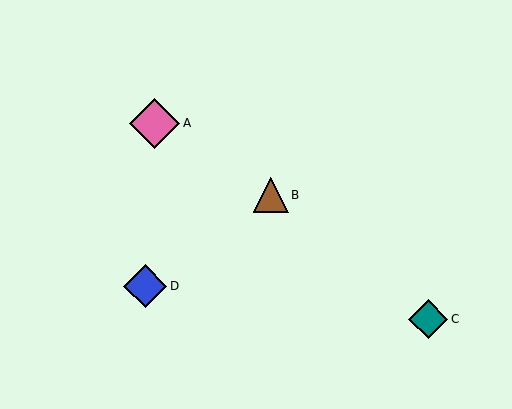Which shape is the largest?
The pink diamond (labeled A) is the largest.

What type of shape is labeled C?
Shape C is a teal diamond.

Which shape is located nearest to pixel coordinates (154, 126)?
The pink diamond (labeled A) at (155, 123) is nearest to that location.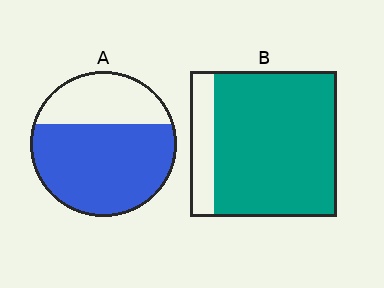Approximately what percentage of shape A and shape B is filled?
A is approximately 65% and B is approximately 85%.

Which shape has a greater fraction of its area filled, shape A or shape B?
Shape B.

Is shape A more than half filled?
Yes.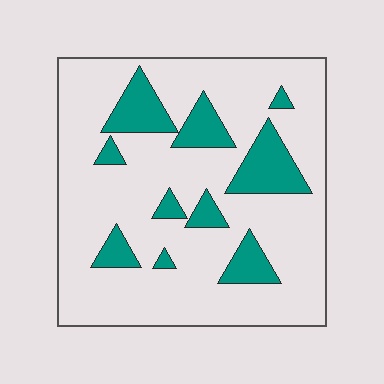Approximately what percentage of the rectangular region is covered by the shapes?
Approximately 20%.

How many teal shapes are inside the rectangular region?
10.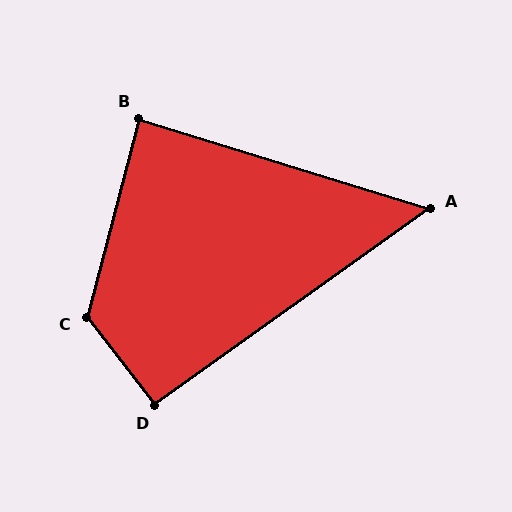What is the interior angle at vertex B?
Approximately 88 degrees (approximately right).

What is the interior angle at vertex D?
Approximately 92 degrees (approximately right).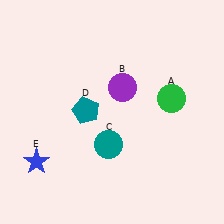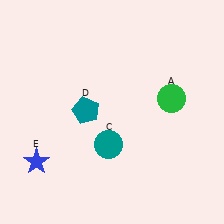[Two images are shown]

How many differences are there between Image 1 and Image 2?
There is 1 difference between the two images.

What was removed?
The purple circle (B) was removed in Image 2.